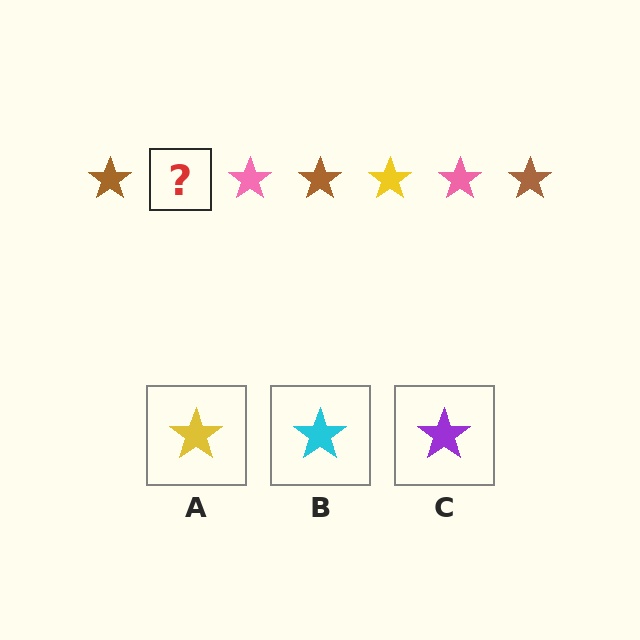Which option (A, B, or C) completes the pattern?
A.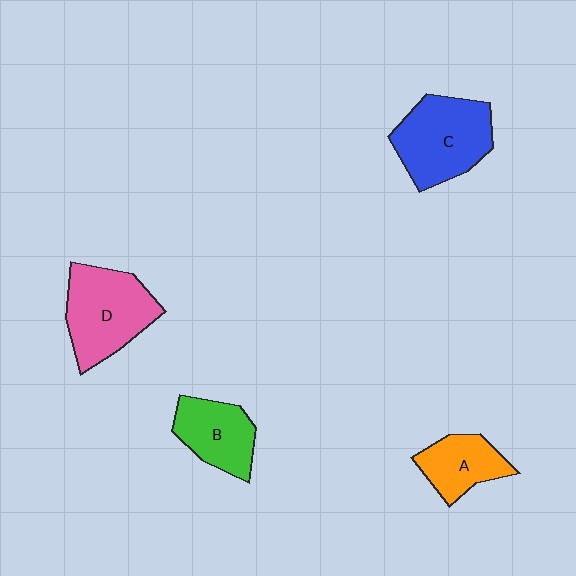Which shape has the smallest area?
Shape A (orange).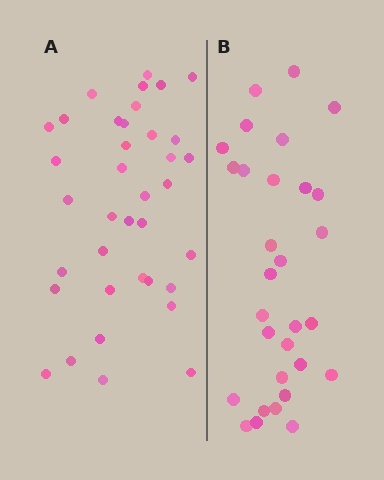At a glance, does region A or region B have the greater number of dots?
Region A (the left region) has more dots.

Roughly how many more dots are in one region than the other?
Region A has roughly 8 or so more dots than region B.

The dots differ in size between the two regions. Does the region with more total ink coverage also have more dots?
No. Region B has more total ink coverage because its dots are larger, but region A actually contains more individual dots. Total area can be misleading — the number of items is what matters here.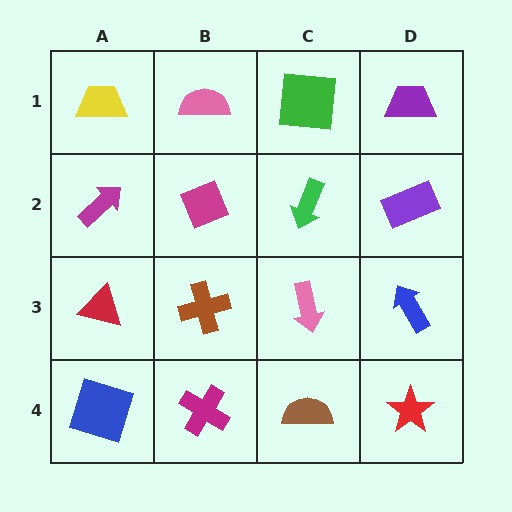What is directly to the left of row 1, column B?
A yellow trapezoid.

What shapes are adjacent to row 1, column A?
A magenta arrow (row 2, column A), a pink semicircle (row 1, column B).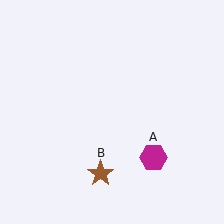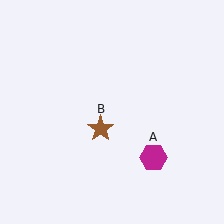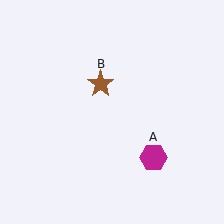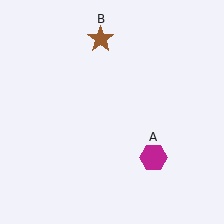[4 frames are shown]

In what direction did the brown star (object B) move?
The brown star (object B) moved up.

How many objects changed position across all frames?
1 object changed position: brown star (object B).